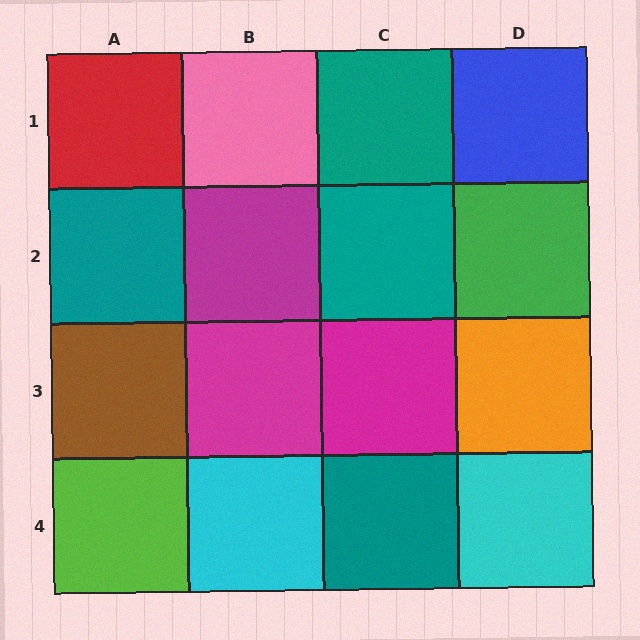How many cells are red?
1 cell is red.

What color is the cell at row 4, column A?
Lime.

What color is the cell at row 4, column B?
Cyan.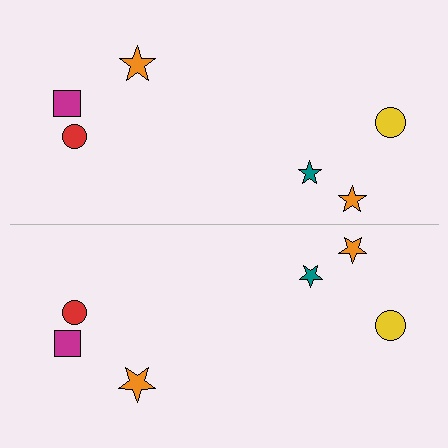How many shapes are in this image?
There are 12 shapes in this image.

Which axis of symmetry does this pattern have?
The pattern has a horizontal axis of symmetry running through the center of the image.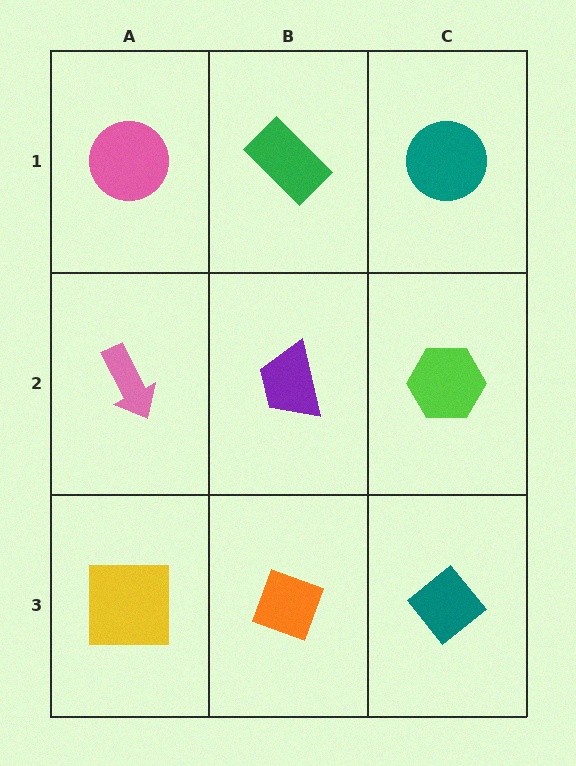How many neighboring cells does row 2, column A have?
3.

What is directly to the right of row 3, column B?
A teal diamond.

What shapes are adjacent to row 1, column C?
A lime hexagon (row 2, column C), a green rectangle (row 1, column B).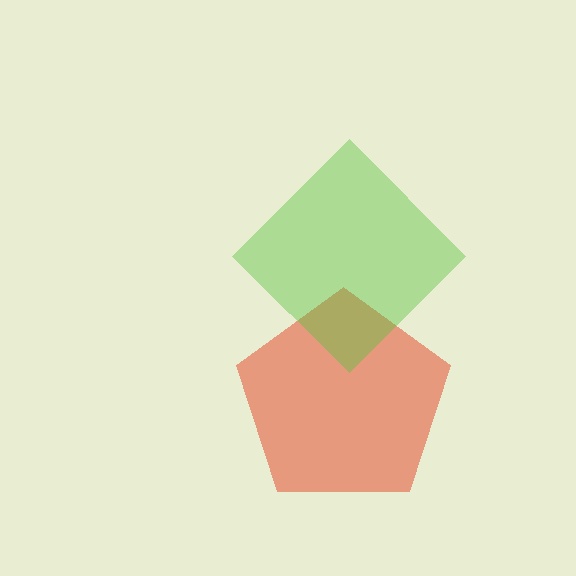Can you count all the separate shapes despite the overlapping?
Yes, there are 2 separate shapes.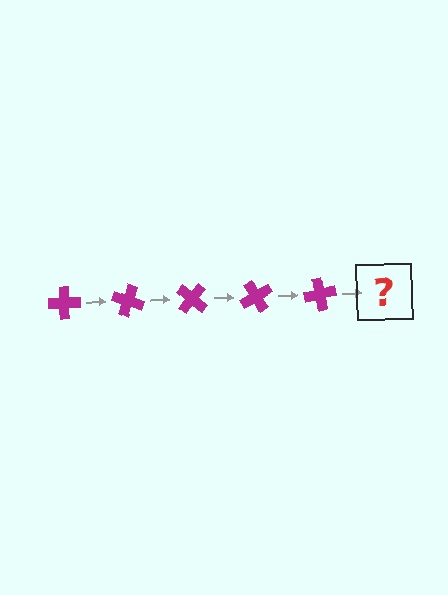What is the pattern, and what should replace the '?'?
The pattern is that the cross rotates 20 degrees each step. The '?' should be a magenta cross rotated 100 degrees.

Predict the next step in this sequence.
The next step is a magenta cross rotated 100 degrees.